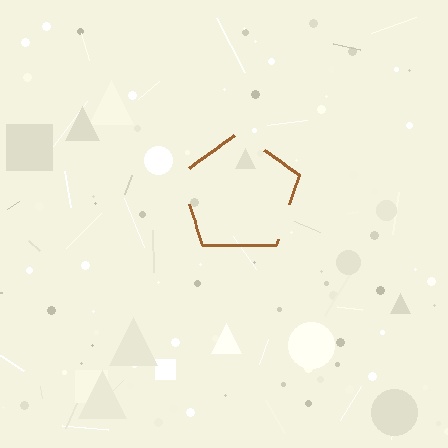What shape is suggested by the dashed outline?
The dashed outline suggests a pentagon.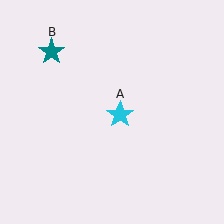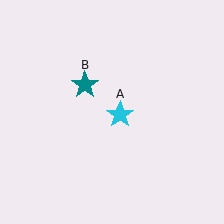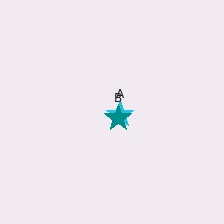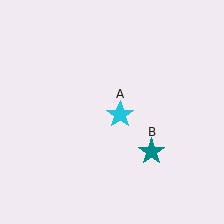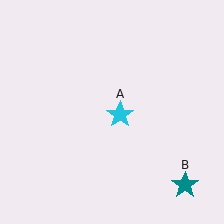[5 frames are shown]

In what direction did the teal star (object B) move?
The teal star (object B) moved down and to the right.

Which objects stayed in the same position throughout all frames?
Cyan star (object A) remained stationary.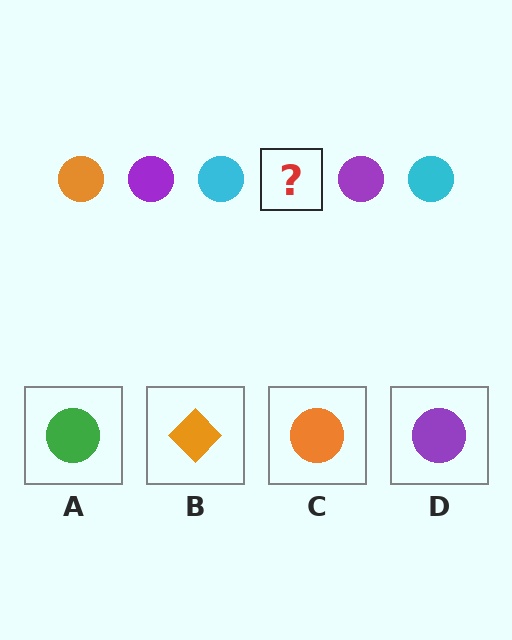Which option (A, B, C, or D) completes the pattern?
C.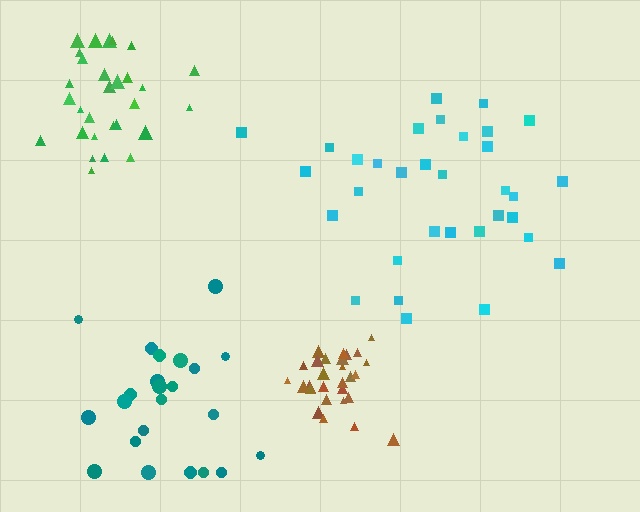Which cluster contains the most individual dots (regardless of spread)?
Cyan (33).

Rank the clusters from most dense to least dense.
brown, green, cyan, teal.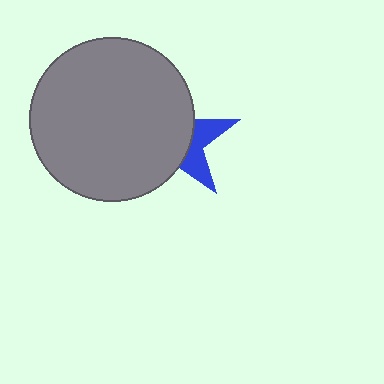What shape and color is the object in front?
The object in front is a gray circle.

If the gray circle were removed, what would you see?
You would see the complete blue star.